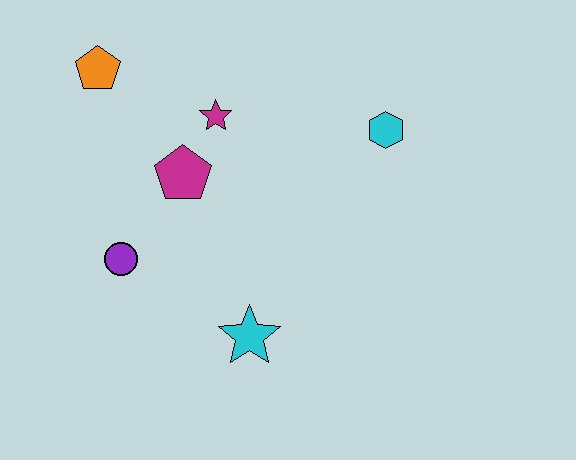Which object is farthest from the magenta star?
The cyan star is farthest from the magenta star.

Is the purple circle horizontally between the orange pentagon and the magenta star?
Yes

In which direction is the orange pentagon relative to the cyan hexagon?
The orange pentagon is to the left of the cyan hexagon.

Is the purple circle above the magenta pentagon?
No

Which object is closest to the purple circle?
The magenta pentagon is closest to the purple circle.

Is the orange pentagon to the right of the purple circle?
No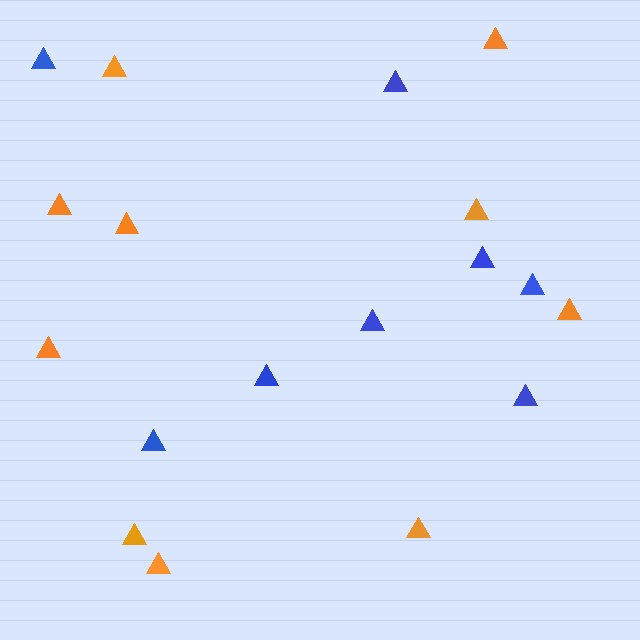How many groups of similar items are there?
There are 2 groups: one group of blue triangles (8) and one group of orange triangles (10).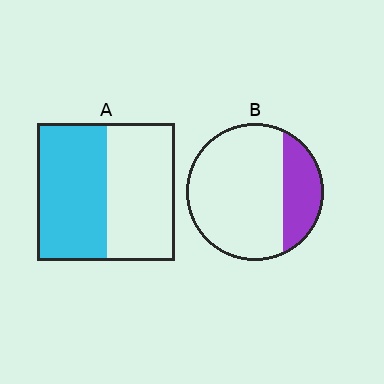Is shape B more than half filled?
No.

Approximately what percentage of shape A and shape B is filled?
A is approximately 50% and B is approximately 25%.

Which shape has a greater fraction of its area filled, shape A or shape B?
Shape A.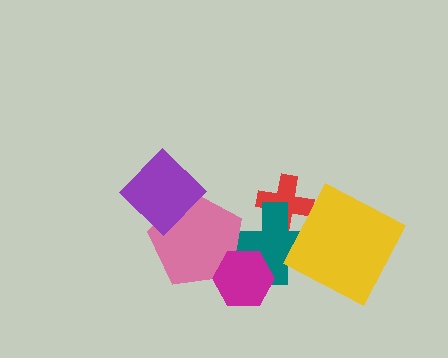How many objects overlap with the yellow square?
1 object overlaps with the yellow square.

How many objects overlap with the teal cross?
4 objects overlap with the teal cross.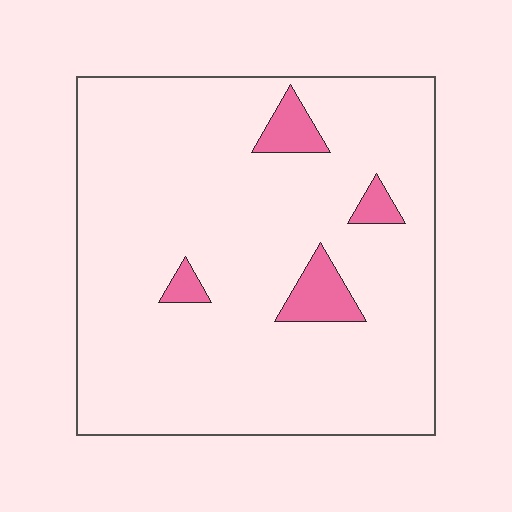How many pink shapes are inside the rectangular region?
4.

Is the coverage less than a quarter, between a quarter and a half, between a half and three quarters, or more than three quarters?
Less than a quarter.